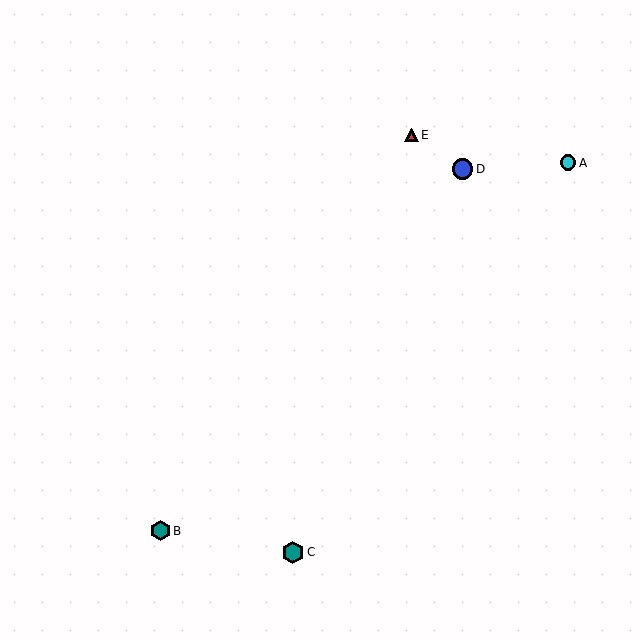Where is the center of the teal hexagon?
The center of the teal hexagon is at (160, 531).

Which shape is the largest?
The teal hexagon (labeled C) is the largest.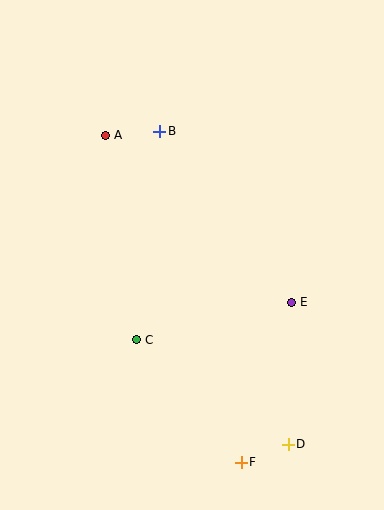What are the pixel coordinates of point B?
Point B is at (160, 131).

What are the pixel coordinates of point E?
Point E is at (292, 302).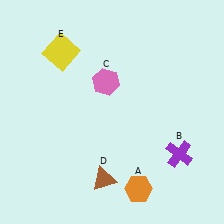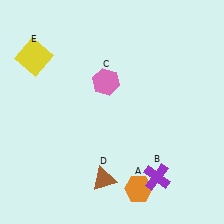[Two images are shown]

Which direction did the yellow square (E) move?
The yellow square (E) moved left.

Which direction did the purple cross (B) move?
The purple cross (B) moved down.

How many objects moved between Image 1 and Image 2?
2 objects moved between the two images.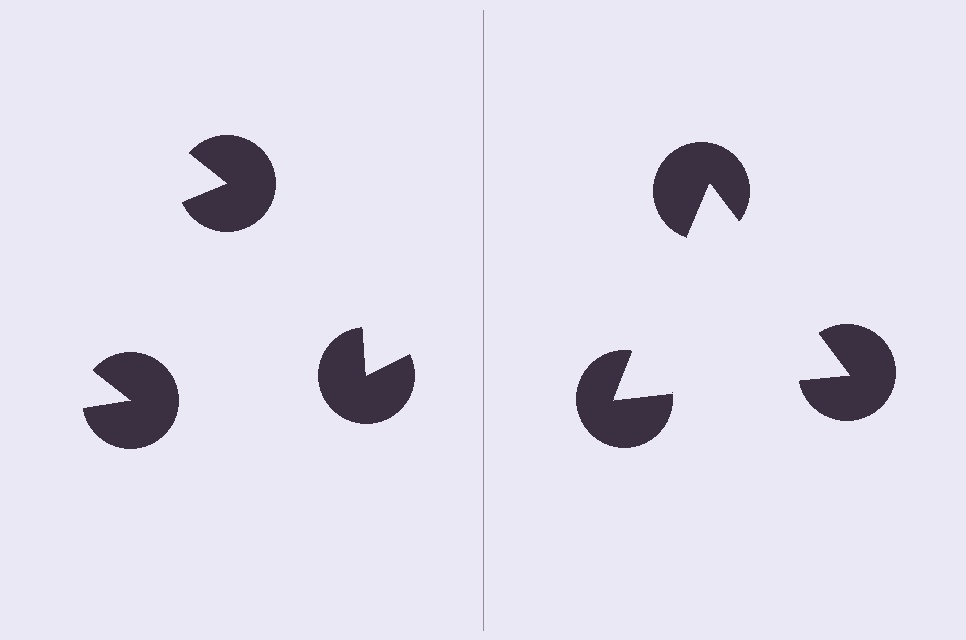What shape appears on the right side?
An illusory triangle.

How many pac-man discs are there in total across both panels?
6 — 3 on each side.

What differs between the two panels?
The pac-man discs are positioned identically on both sides; only the wedge orientations differ. On the right they align to a triangle; on the left they are misaligned.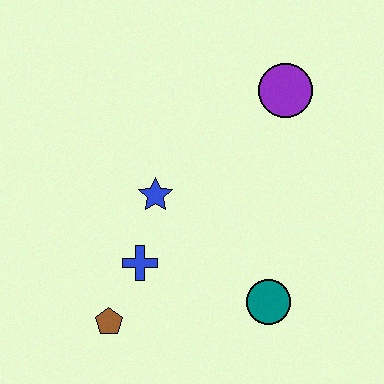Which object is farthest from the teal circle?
The purple circle is farthest from the teal circle.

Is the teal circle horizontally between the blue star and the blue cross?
No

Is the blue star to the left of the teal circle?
Yes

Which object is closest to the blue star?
The blue cross is closest to the blue star.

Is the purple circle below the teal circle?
No